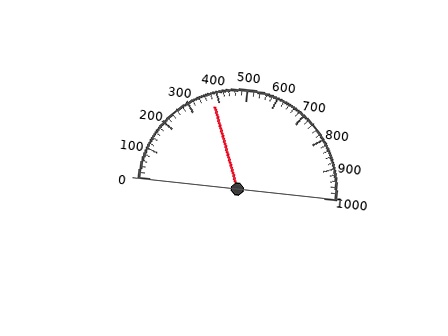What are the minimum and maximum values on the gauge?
The gauge ranges from 0 to 1000.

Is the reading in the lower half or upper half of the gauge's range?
The reading is in the lower half of the range (0 to 1000).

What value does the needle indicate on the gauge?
The needle indicates approximately 380.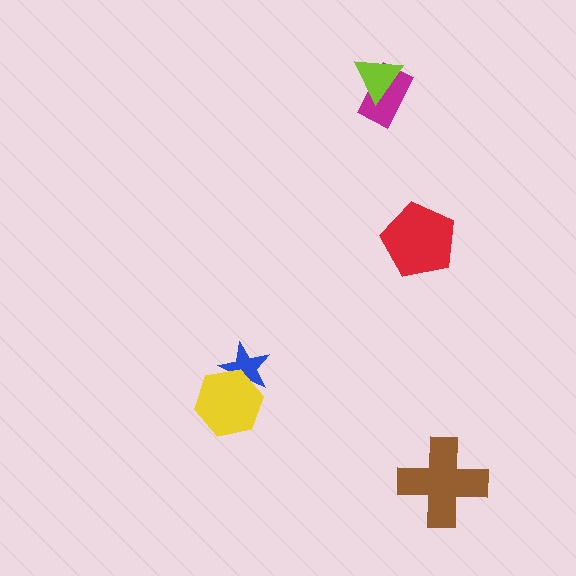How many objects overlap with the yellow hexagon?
1 object overlaps with the yellow hexagon.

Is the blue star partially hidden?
Yes, it is partially covered by another shape.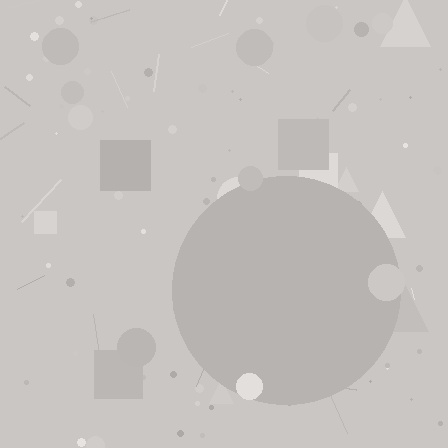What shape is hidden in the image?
A circle is hidden in the image.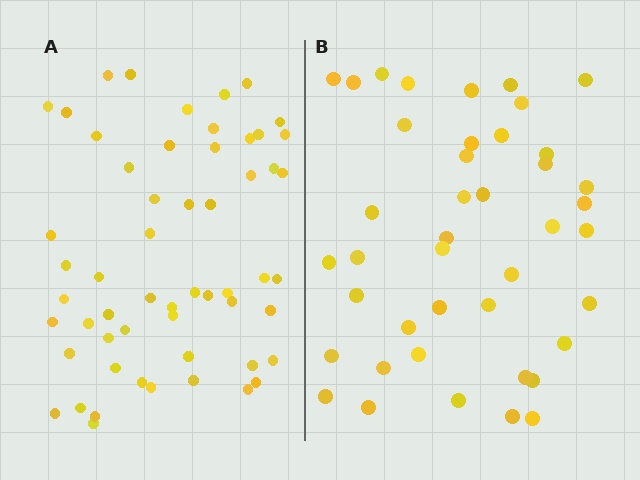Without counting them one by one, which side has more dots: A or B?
Region A (the left region) has more dots.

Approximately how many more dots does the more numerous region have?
Region A has approximately 15 more dots than region B.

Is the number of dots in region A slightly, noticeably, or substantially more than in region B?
Region A has noticeably more, but not dramatically so. The ratio is roughly 1.3 to 1.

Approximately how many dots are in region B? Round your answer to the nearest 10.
About 40 dots. (The exact count is 42, which rounds to 40.)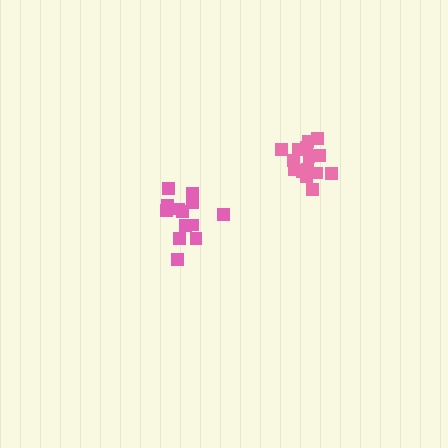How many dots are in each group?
Group 1: 13 dots, Group 2: 15 dots (28 total).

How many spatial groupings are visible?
There are 2 spatial groupings.